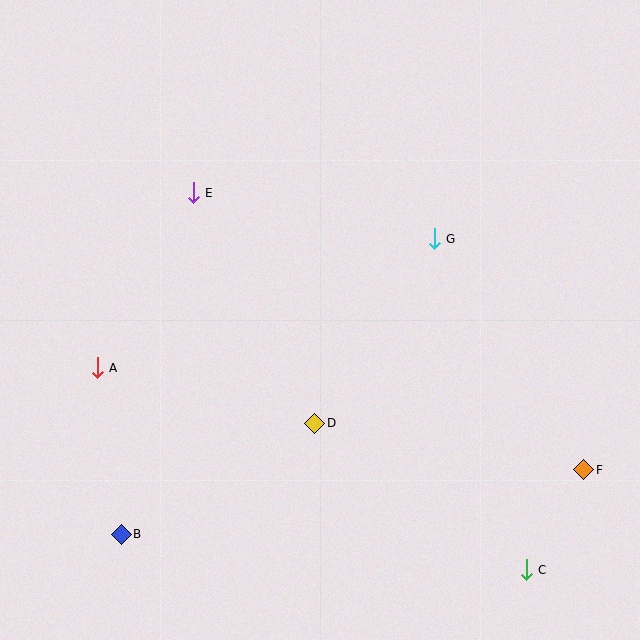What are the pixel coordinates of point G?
Point G is at (434, 239).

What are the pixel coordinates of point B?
Point B is at (121, 534).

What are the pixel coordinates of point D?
Point D is at (315, 423).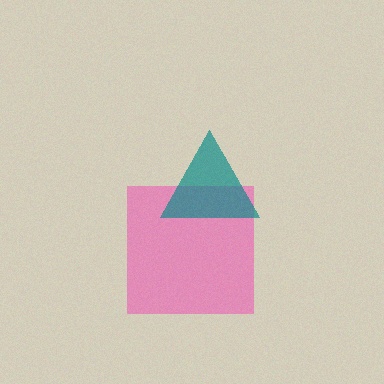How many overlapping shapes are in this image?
There are 2 overlapping shapes in the image.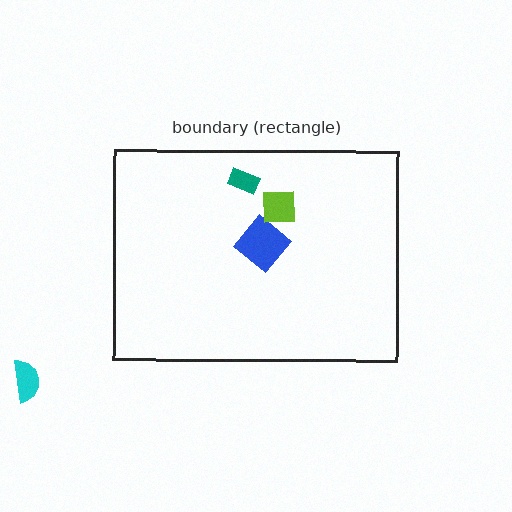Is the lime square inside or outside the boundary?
Inside.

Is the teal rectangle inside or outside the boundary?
Inside.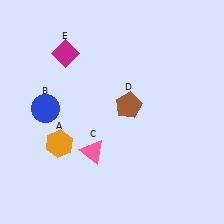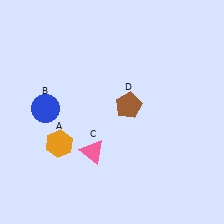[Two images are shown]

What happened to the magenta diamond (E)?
The magenta diamond (E) was removed in Image 2. It was in the top-left area of Image 1.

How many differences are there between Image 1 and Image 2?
There is 1 difference between the two images.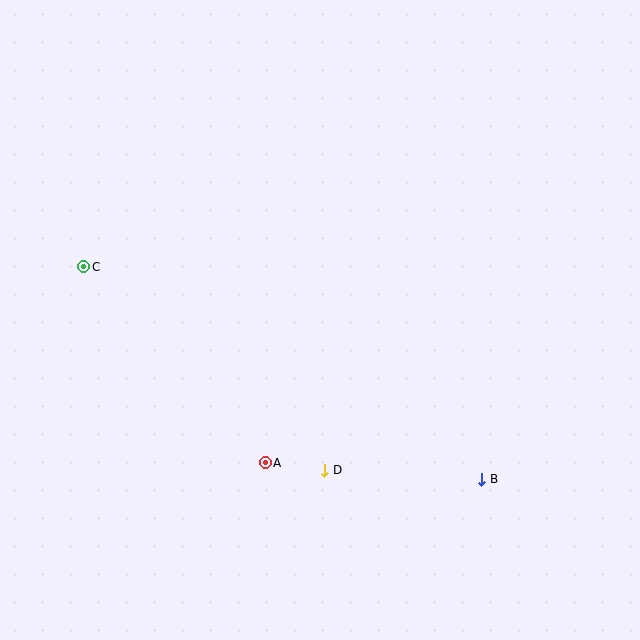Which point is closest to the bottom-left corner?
Point A is closest to the bottom-left corner.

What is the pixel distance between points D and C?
The distance between D and C is 316 pixels.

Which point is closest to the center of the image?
Point D at (325, 470) is closest to the center.